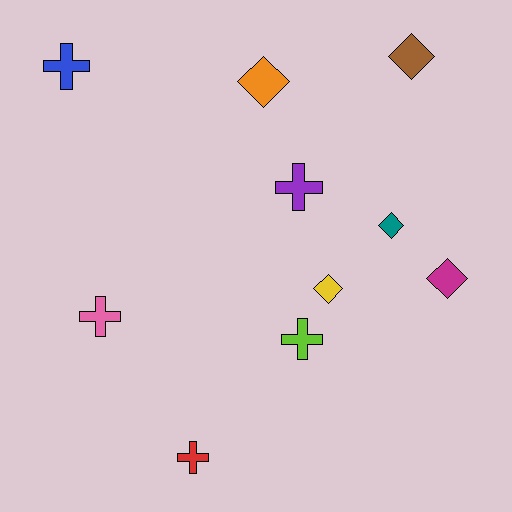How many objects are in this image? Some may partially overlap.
There are 10 objects.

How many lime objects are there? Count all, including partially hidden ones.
There is 1 lime object.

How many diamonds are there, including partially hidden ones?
There are 5 diamonds.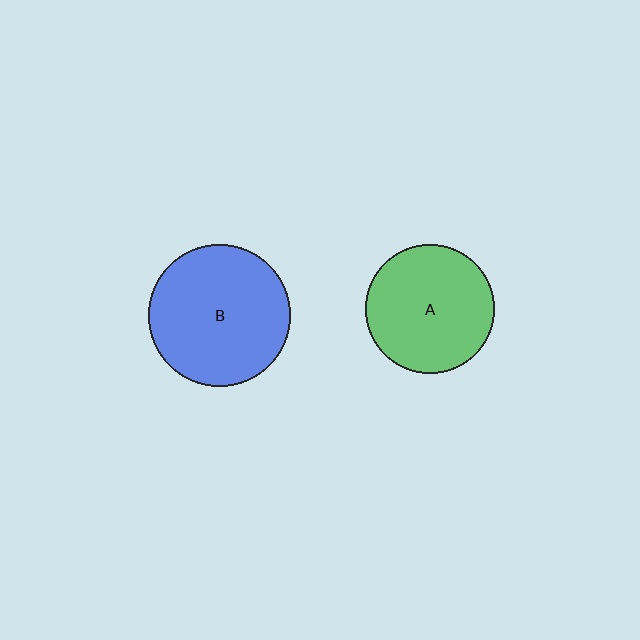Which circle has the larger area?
Circle B (blue).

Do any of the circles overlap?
No, none of the circles overlap.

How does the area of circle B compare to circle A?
Approximately 1.2 times.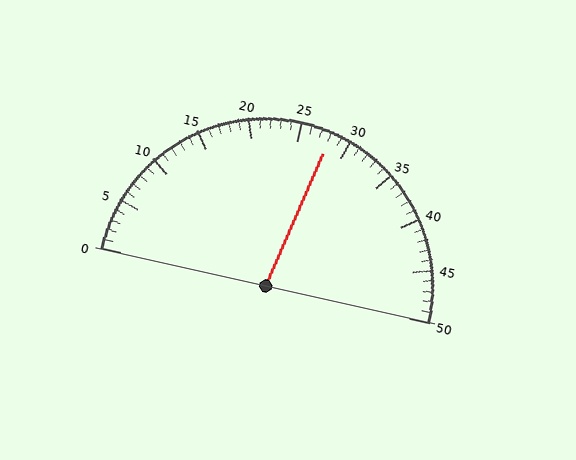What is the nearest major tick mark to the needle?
The nearest major tick mark is 30.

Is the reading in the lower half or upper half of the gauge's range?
The reading is in the upper half of the range (0 to 50).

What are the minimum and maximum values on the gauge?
The gauge ranges from 0 to 50.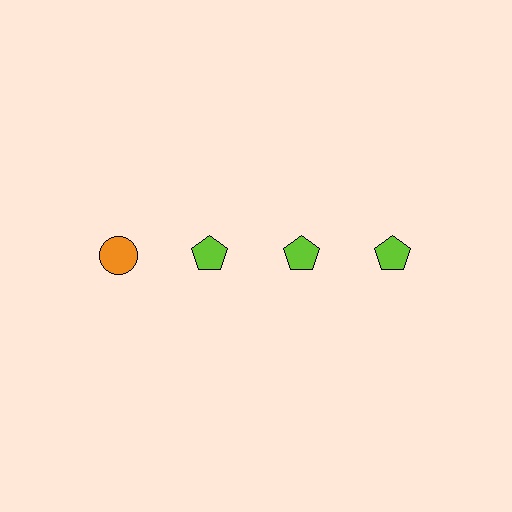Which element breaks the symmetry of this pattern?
The orange circle in the top row, leftmost column breaks the symmetry. All other shapes are lime pentagons.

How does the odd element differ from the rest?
It differs in both color (orange instead of lime) and shape (circle instead of pentagon).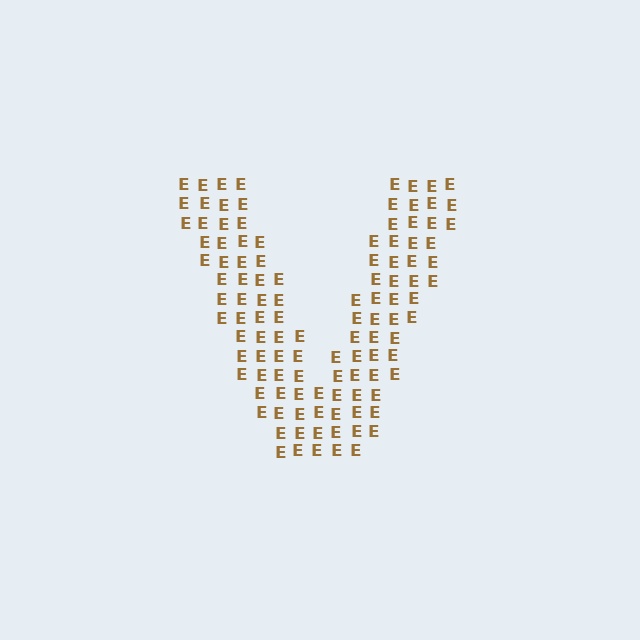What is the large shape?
The large shape is the letter V.